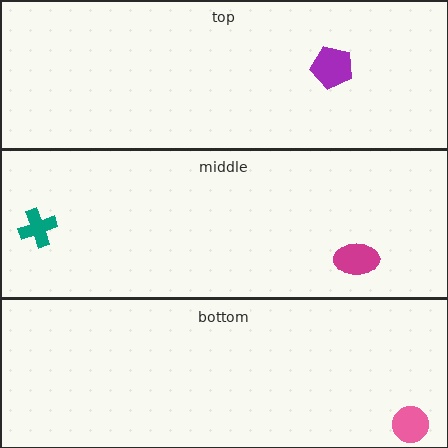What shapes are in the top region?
The purple pentagon.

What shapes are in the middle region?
The teal cross, the magenta ellipse.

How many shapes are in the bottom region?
1.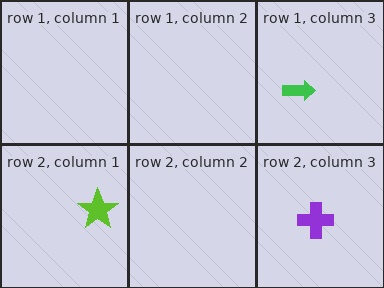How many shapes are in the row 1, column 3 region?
1.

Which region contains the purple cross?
The row 2, column 3 region.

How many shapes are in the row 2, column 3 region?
1.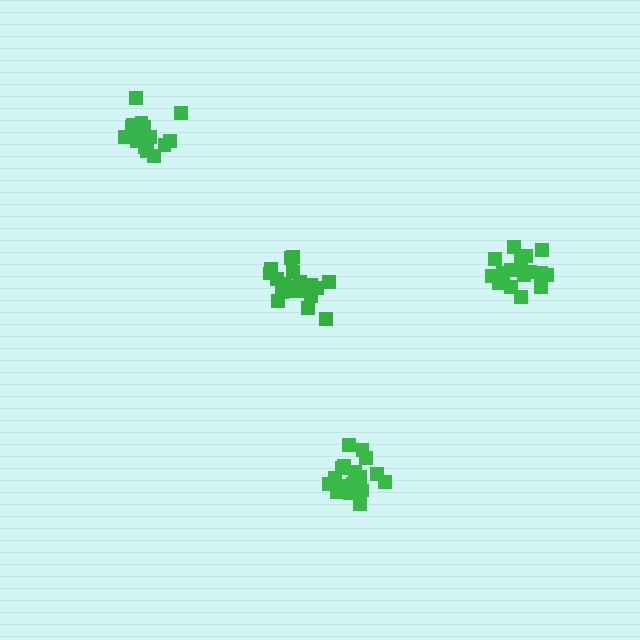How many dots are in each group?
Group 1: 21 dots, Group 2: 18 dots, Group 3: 16 dots, Group 4: 19 dots (74 total).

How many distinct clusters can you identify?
There are 4 distinct clusters.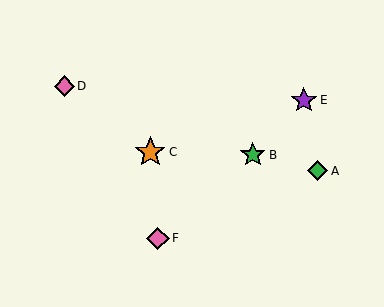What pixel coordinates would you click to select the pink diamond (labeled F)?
Click at (158, 238) to select the pink diamond F.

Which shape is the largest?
The orange star (labeled C) is the largest.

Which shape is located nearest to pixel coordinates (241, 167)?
The green star (labeled B) at (253, 155) is nearest to that location.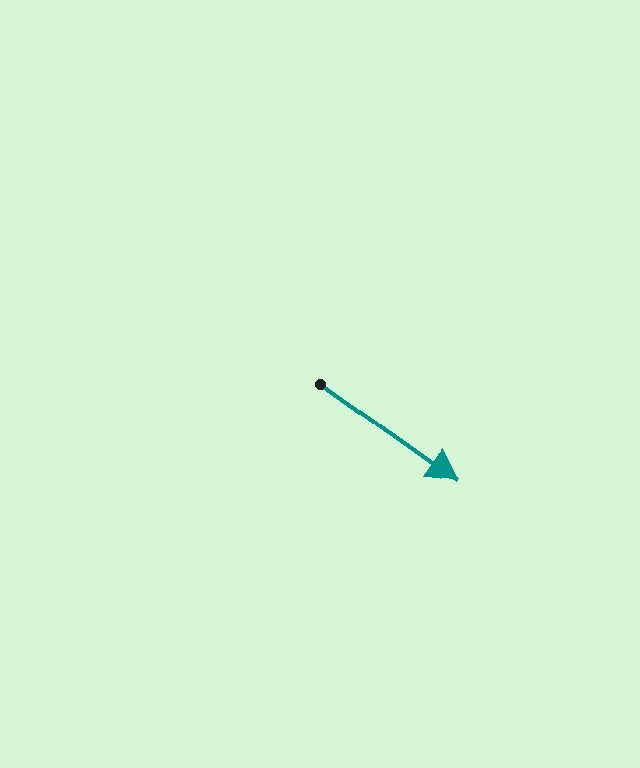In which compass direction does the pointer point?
Southeast.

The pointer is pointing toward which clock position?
Roughly 4 o'clock.